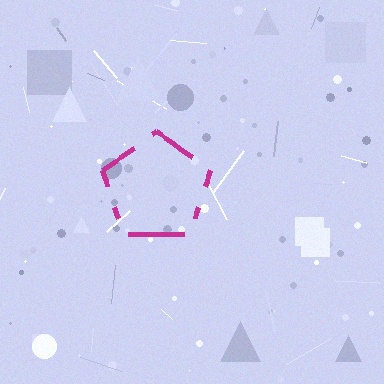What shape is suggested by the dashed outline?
The dashed outline suggests a pentagon.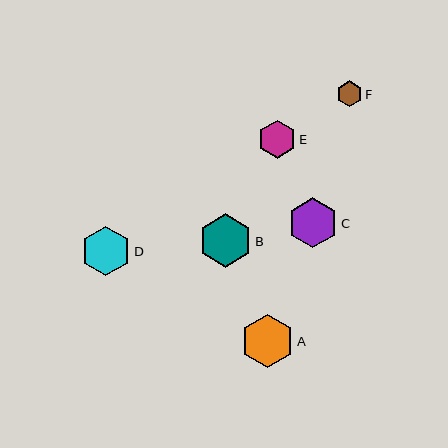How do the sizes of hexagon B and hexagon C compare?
Hexagon B and hexagon C are approximately the same size.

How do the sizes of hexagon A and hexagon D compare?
Hexagon A and hexagon D are approximately the same size.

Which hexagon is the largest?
Hexagon B is the largest with a size of approximately 53 pixels.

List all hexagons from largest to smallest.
From largest to smallest: B, A, C, D, E, F.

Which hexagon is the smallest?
Hexagon F is the smallest with a size of approximately 26 pixels.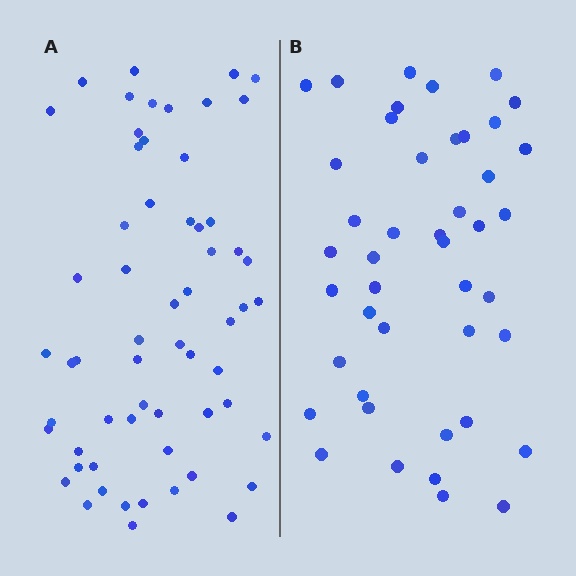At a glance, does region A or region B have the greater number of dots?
Region A (the left region) has more dots.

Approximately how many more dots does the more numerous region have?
Region A has approximately 15 more dots than region B.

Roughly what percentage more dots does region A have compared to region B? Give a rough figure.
About 35% more.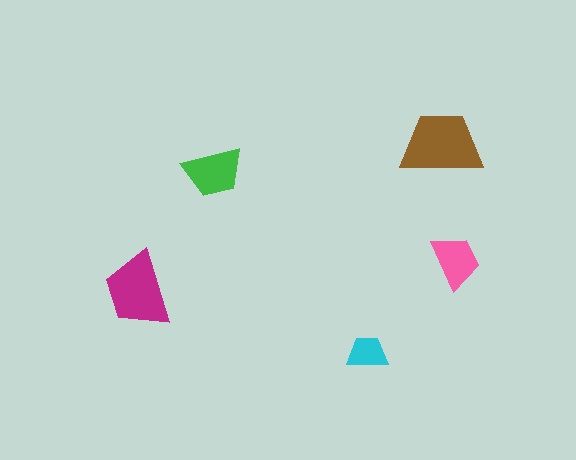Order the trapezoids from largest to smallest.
the brown one, the magenta one, the green one, the pink one, the cyan one.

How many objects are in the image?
There are 5 objects in the image.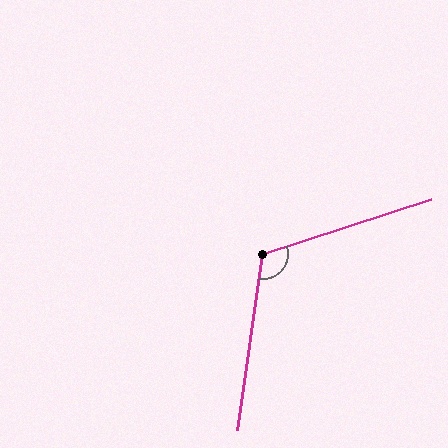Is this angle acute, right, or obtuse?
It is obtuse.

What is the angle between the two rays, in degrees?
Approximately 116 degrees.